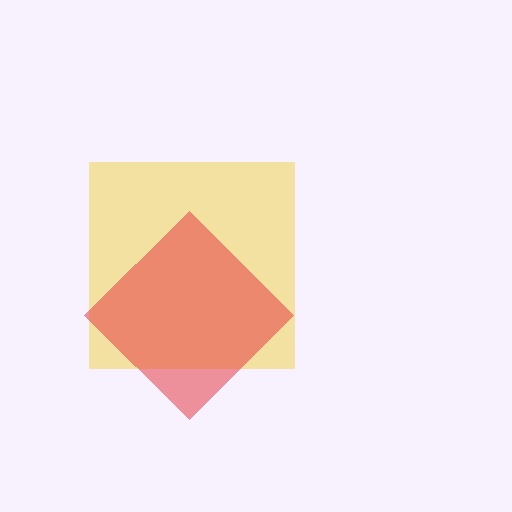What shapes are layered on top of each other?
The layered shapes are: a yellow square, a red diamond.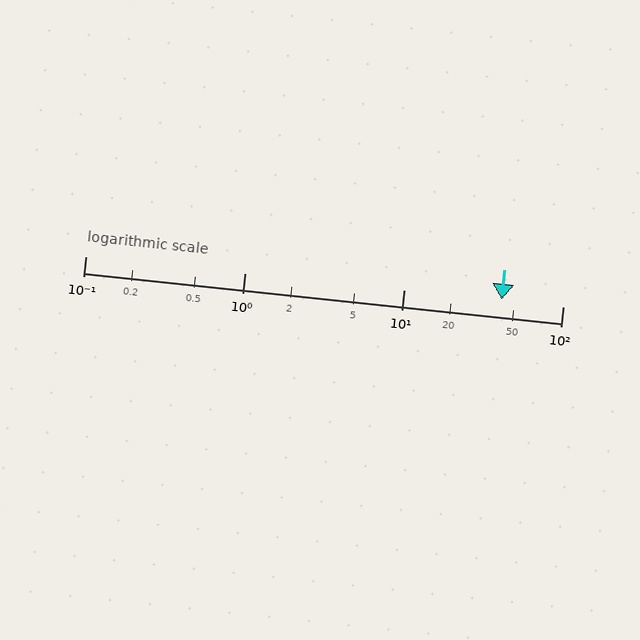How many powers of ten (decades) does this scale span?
The scale spans 3 decades, from 0.1 to 100.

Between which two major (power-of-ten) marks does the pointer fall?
The pointer is between 10 and 100.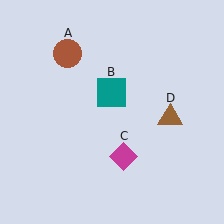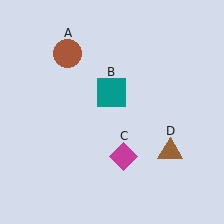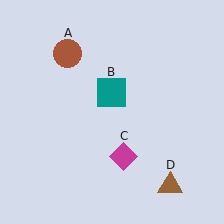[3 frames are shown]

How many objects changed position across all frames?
1 object changed position: brown triangle (object D).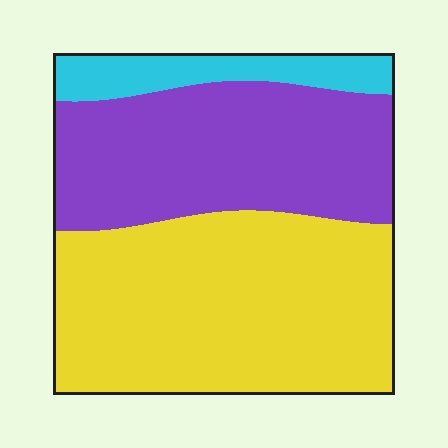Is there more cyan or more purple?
Purple.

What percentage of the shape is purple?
Purple takes up about three eighths (3/8) of the shape.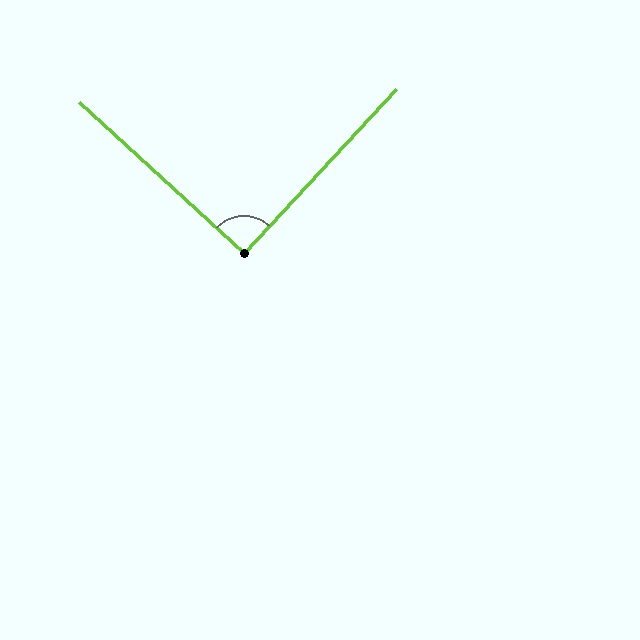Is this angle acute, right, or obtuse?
It is approximately a right angle.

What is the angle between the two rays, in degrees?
Approximately 90 degrees.